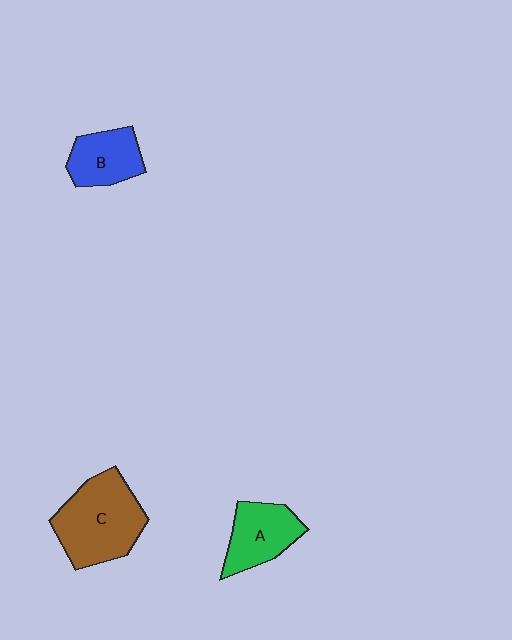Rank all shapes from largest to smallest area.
From largest to smallest: C (brown), A (green), B (blue).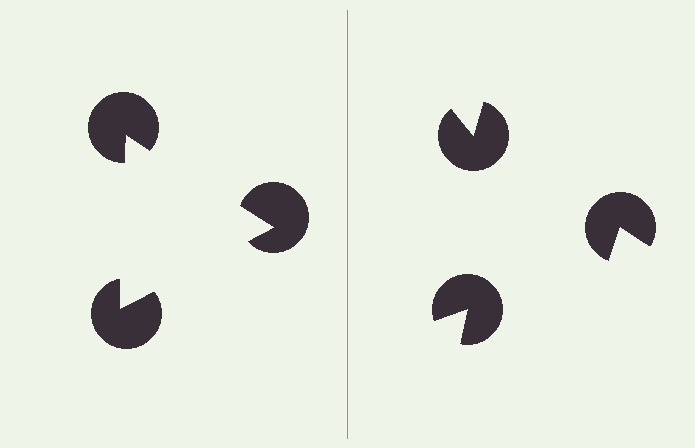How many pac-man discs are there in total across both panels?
6 — 3 on each side.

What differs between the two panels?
The pac-man discs are positioned identically on both sides; only the wedge orientations differ. On the left they align to a triangle; on the right they are misaligned.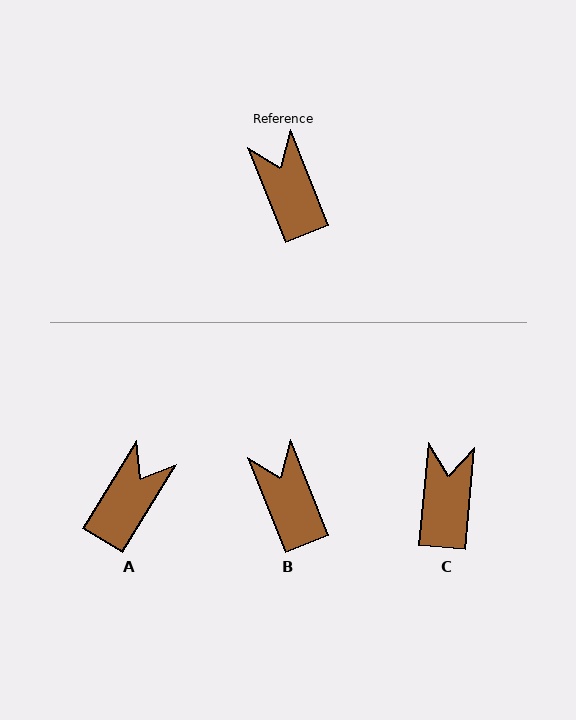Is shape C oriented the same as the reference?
No, it is off by about 27 degrees.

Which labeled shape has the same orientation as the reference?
B.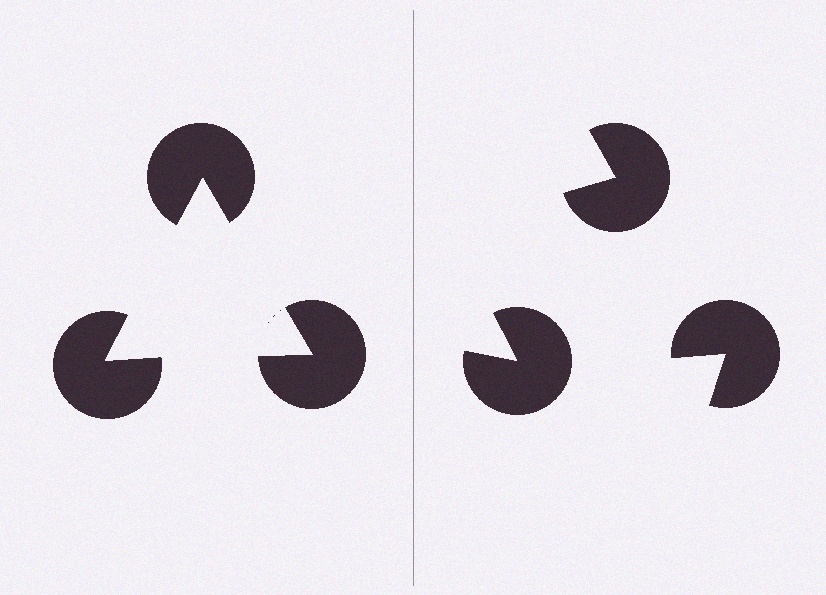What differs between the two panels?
The pac-man discs are positioned identically on both sides; only the wedge orientations differ. On the left they align to a triangle; on the right they are misaligned.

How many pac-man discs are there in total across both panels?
6 — 3 on each side.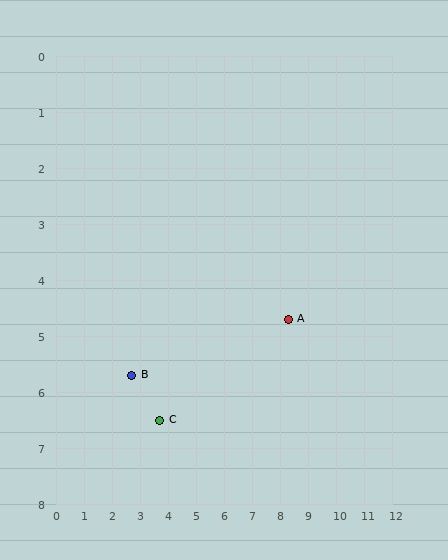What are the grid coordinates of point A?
Point A is at approximately (8.3, 4.7).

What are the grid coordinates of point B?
Point B is at approximately (2.7, 5.7).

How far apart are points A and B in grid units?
Points A and B are about 5.7 grid units apart.